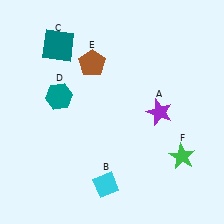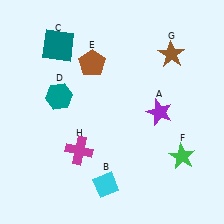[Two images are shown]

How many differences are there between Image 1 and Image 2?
There are 2 differences between the two images.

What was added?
A brown star (G), a magenta cross (H) were added in Image 2.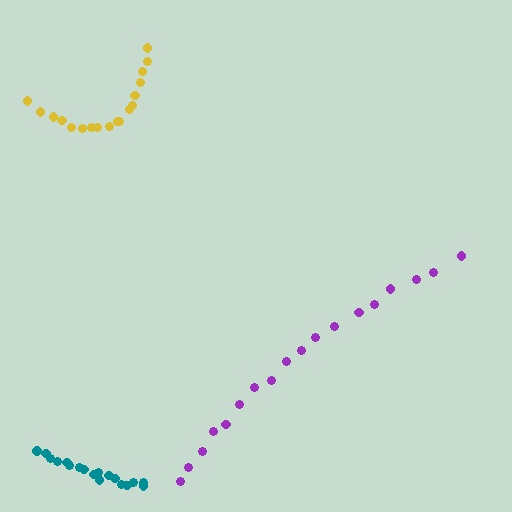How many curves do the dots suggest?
There are 3 distinct paths.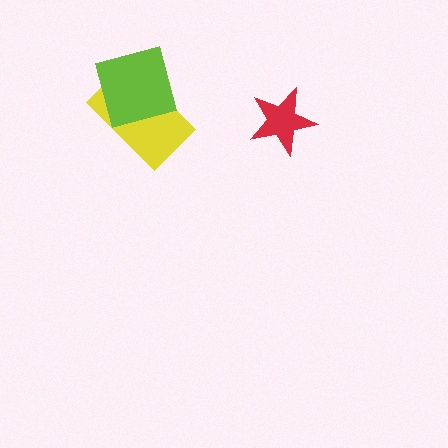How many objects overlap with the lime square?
1 object overlaps with the lime square.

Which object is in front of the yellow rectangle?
The lime square is in front of the yellow rectangle.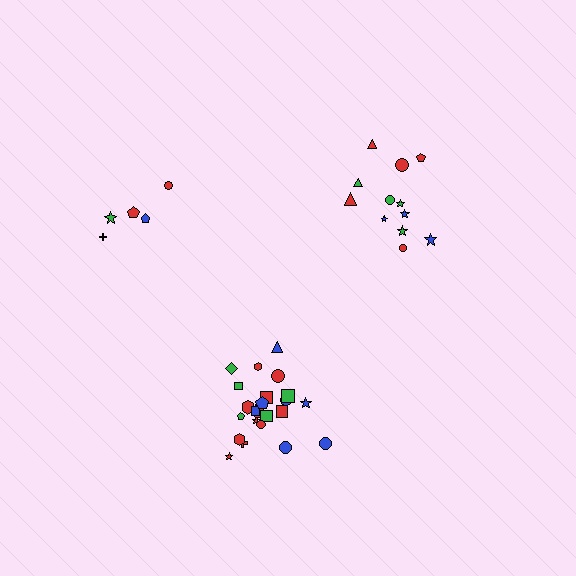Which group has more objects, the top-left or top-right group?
The top-right group.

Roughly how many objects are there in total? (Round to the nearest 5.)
Roughly 40 objects in total.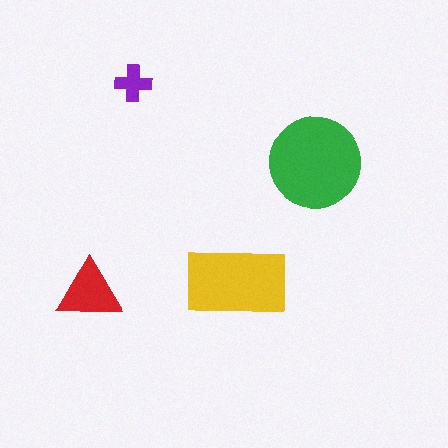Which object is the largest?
The green circle.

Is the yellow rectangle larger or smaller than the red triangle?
Larger.